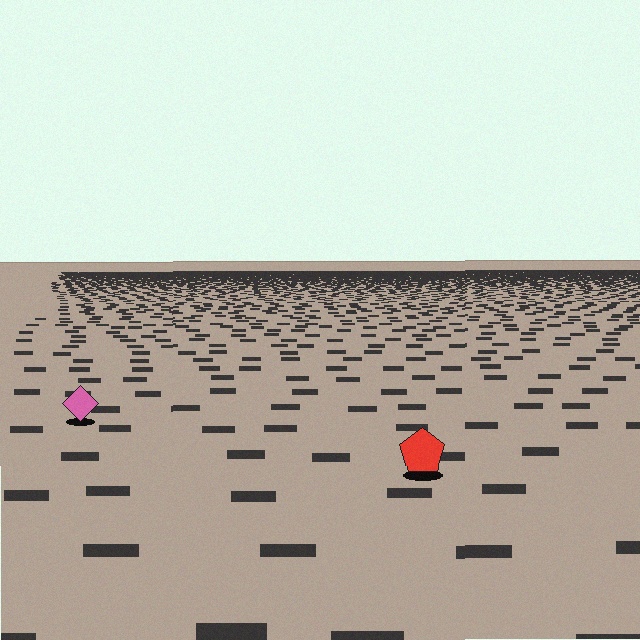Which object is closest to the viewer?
The red pentagon is closest. The texture marks near it are larger and more spread out.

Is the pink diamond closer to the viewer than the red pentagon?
No. The red pentagon is closer — you can tell from the texture gradient: the ground texture is coarser near it.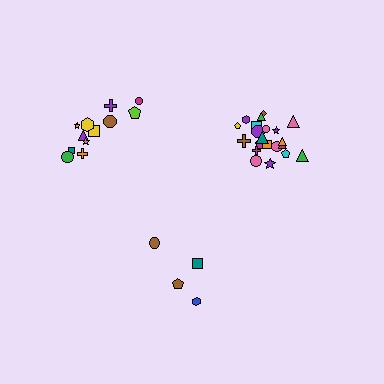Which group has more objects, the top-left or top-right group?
The top-right group.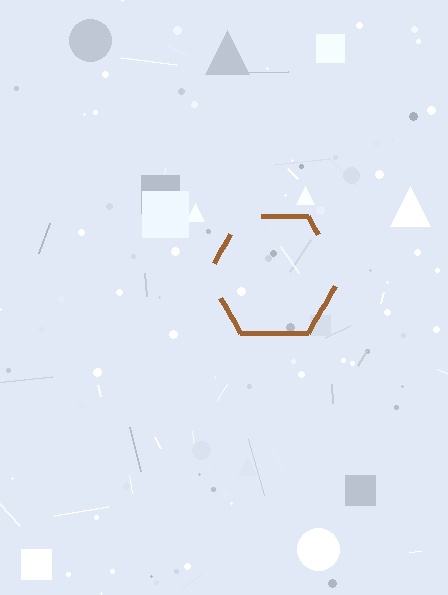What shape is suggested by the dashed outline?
The dashed outline suggests a hexagon.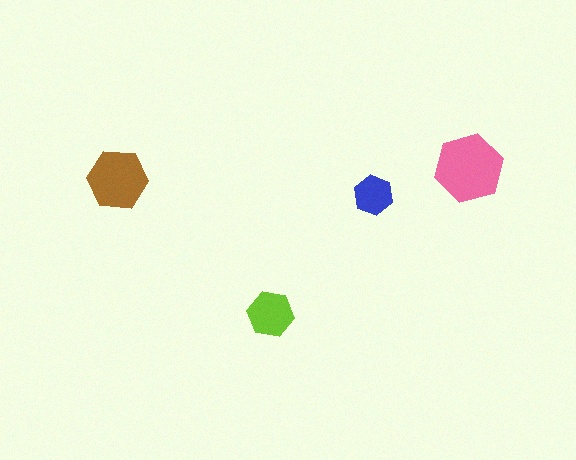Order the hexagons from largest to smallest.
the pink one, the brown one, the lime one, the blue one.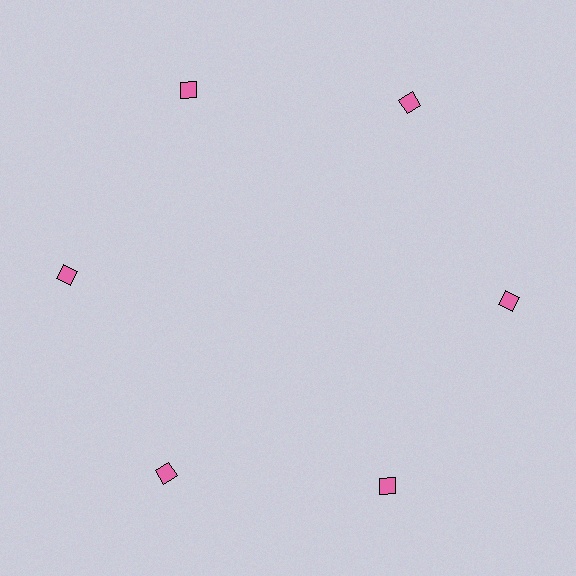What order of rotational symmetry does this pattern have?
This pattern has 6-fold rotational symmetry.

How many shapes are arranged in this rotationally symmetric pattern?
There are 6 shapes, arranged in 6 groups of 1.